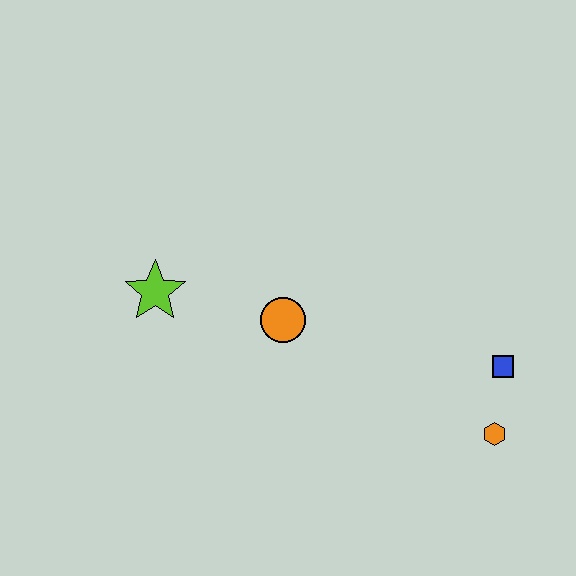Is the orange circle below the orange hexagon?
No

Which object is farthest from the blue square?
The lime star is farthest from the blue square.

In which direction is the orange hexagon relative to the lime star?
The orange hexagon is to the right of the lime star.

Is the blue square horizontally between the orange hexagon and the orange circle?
No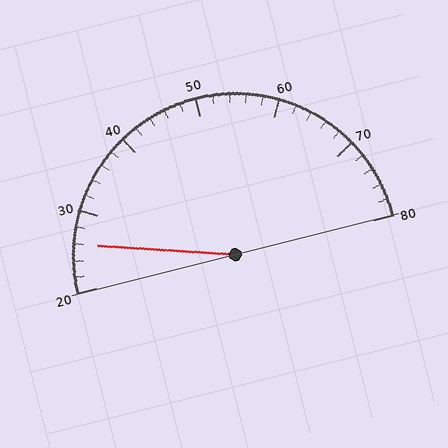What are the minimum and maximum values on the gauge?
The gauge ranges from 20 to 80.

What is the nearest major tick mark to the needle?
The nearest major tick mark is 30.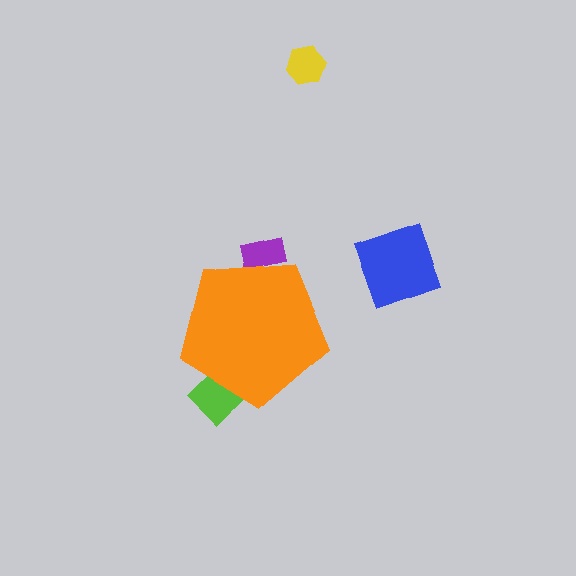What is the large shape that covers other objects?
An orange pentagon.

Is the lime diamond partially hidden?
Yes, the lime diamond is partially hidden behind the orange pentagon.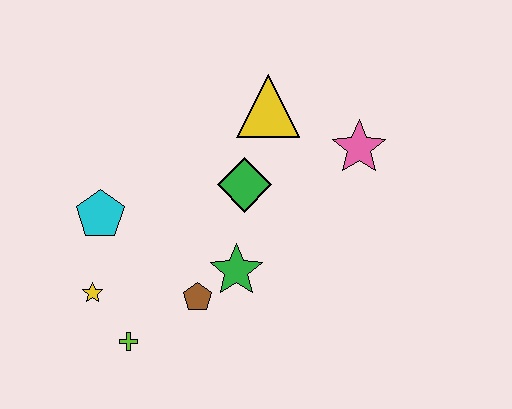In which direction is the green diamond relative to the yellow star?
The green diamond is to the right of the yellow star.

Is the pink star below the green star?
No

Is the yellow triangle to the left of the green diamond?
No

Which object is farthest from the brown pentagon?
The pink star is farthest from the brown pentagon.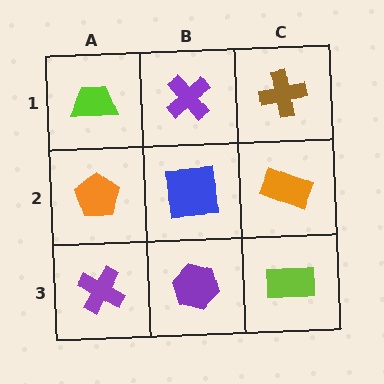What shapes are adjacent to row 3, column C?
An orange rectangle (row 2, column C), a purple hexagon (row 3, column B).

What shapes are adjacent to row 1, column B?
A blue square (row 2, column B), a lime trapezoid (row 1, column A), a brown cross (row 1, column C).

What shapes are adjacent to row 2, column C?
A brown cross (row 1, column C), a lime rectangle (row 3, column C), a blue square (row 2, column B).